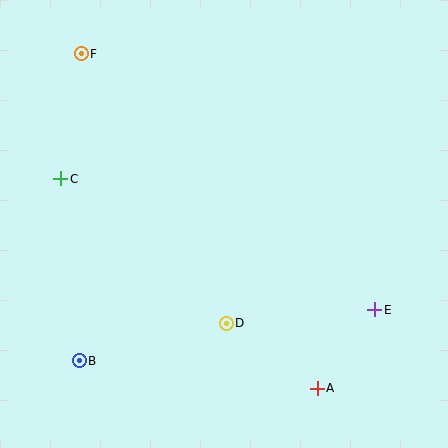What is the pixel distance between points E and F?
The distance between E and F is 390 pixels.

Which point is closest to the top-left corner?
Point F is closest to the top-left corner.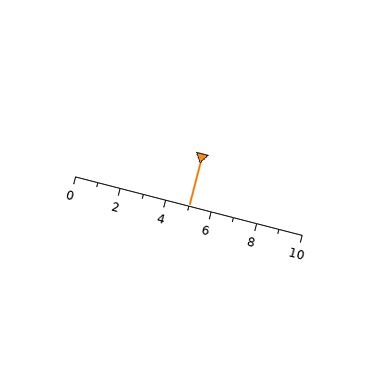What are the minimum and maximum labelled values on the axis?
The axis runs from 0 to 10.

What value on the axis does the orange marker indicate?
The marker indicates approximately 5.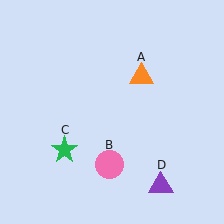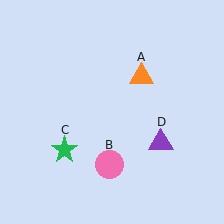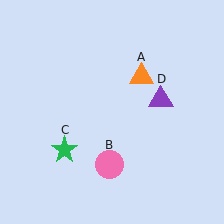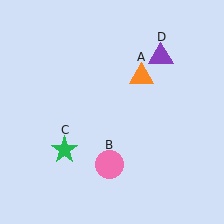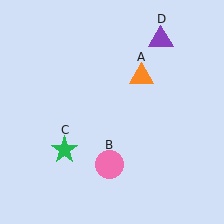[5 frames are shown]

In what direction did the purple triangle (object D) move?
The purple triangle (object D) moved up.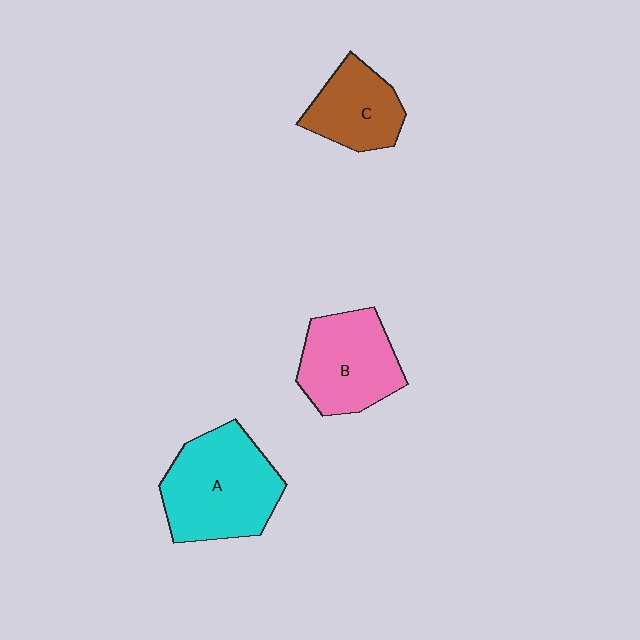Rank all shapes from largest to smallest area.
From largest to smallest: A (cyan), B (pink), C (brown).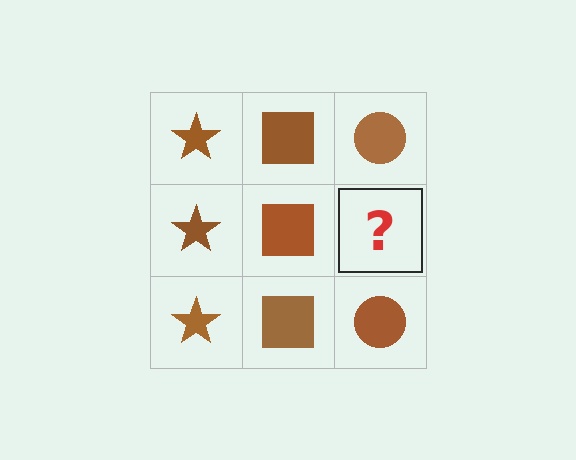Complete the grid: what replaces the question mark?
The question mark should be replaced with a brown circle.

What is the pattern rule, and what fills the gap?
The rule is that each column has a consistent shape. The gap should be filled with a brown circle.